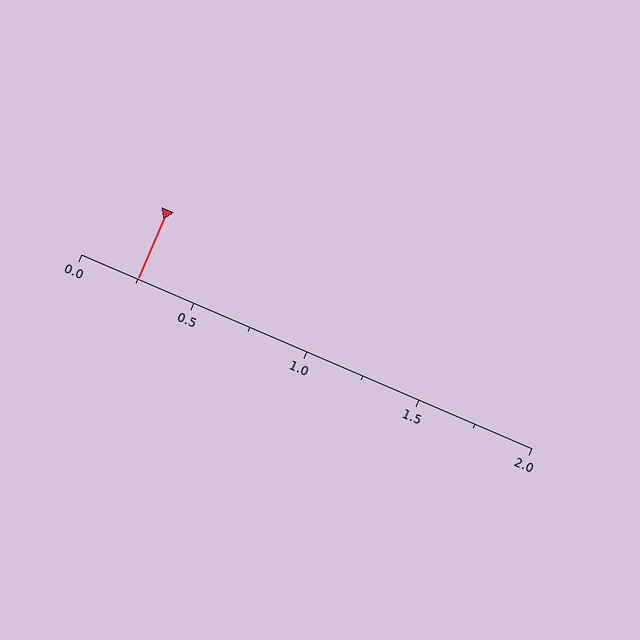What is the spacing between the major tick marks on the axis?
The major ticks are spaced 0.5 apart.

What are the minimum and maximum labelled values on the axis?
The axis runs from 0.0 to 2.0.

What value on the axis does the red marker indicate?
The marker indicates approximately 0.25.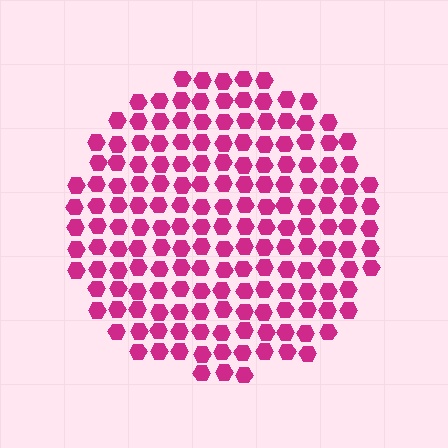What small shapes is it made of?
It is made of small hexagons.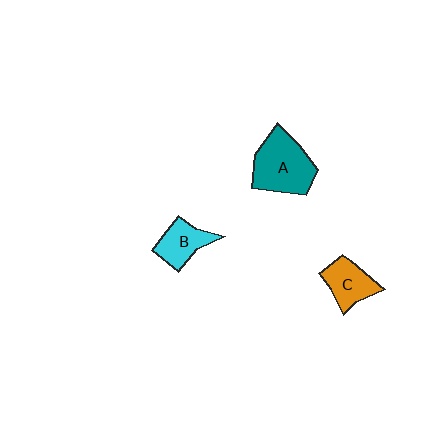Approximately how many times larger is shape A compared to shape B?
Approximately 1.7 times.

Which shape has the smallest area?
Shape B (cyan).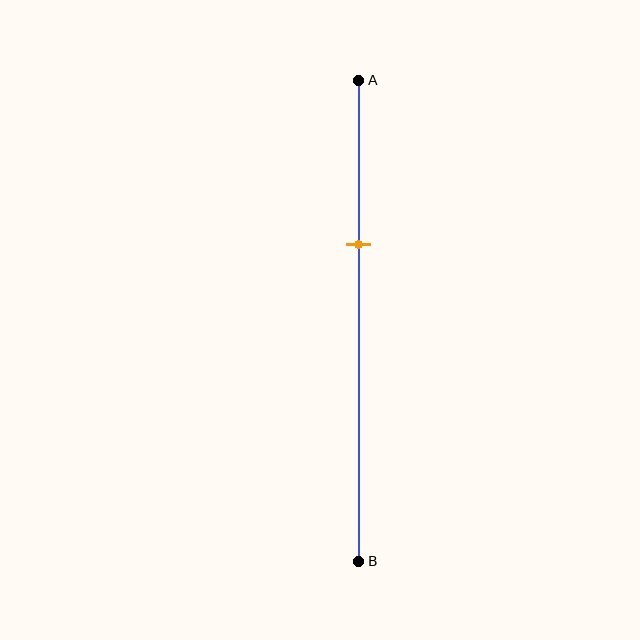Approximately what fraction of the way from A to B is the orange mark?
The orange mark is approximately 35% of the way from A to B.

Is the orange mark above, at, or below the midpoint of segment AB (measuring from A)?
The orange mark is above the midpoint of segment AB.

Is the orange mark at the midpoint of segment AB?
No, the mark is at about 35% from A, not at the 50% midpoint.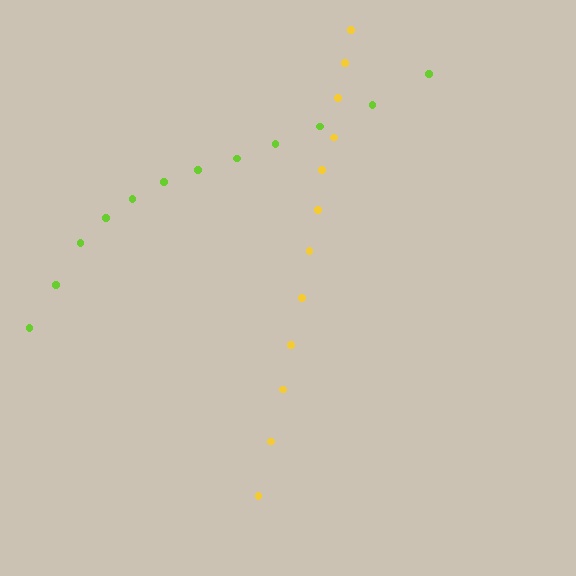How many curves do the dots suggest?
There are 2 distinct paths.